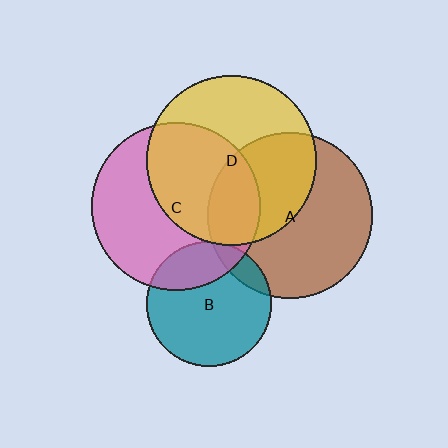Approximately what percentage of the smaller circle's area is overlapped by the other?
Approximately 10%.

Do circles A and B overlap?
Yes.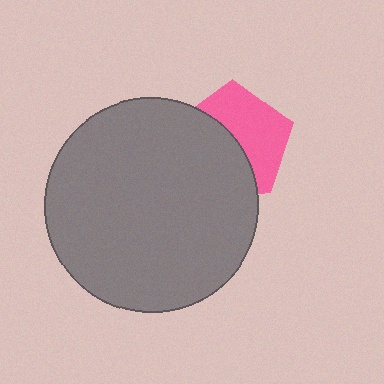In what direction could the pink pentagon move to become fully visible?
The pink pentagon could move toward the upper-right. That would shift it out from behind the gray circle entirely.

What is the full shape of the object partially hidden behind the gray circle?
The partially hidden object is a pink pentagon.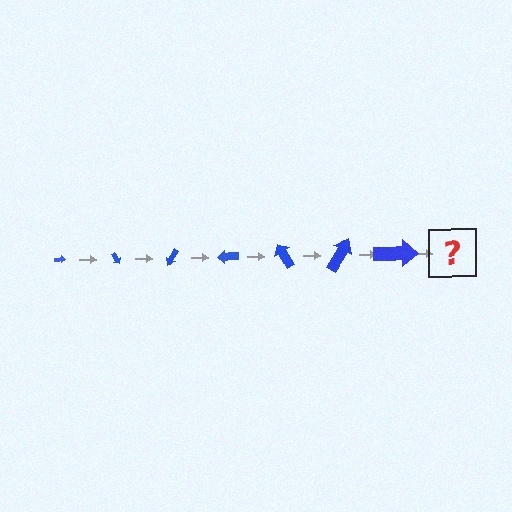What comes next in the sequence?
The next element should be an arrow, larger than the previous one and rotated 420 degrees from the start.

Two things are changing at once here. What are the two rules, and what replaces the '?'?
The two rules are that the arrow grows larger each step and it rotates 60 degrees each step. The '?' should be an arrow, larger than the previous one and rotated 420 degrees from the start.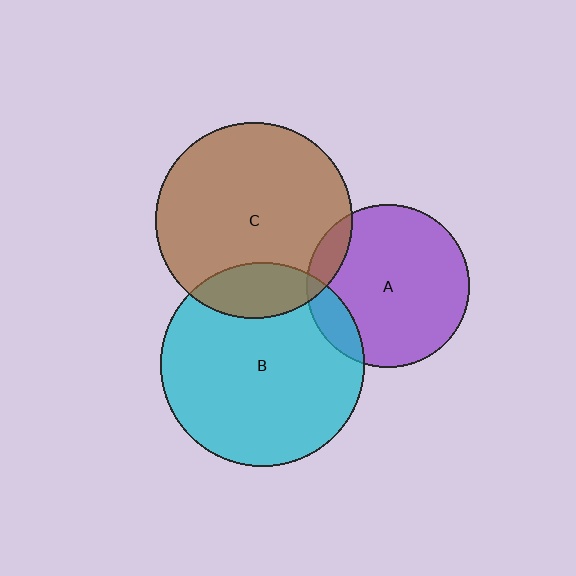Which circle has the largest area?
Circle B (cyan).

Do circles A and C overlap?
Yes.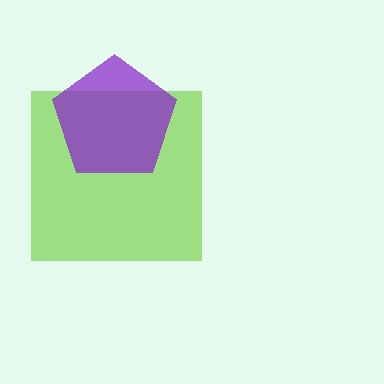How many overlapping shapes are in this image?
There are 2 overlapping shapes in the image.